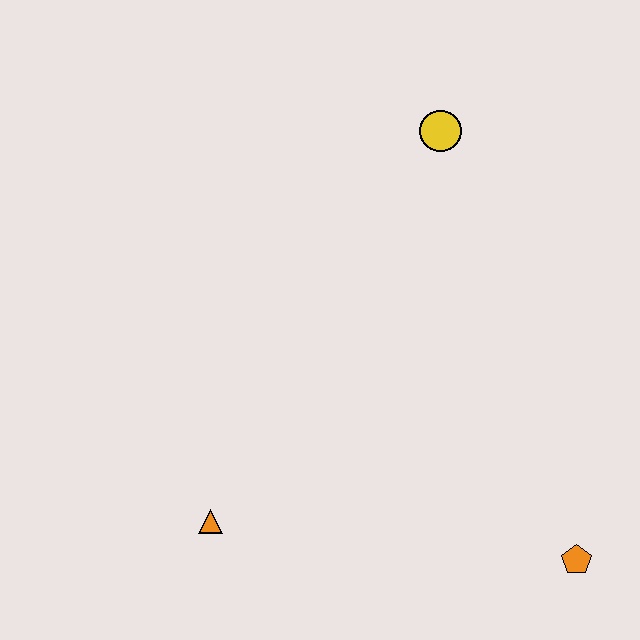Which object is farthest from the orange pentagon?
The yellow circle is farthest from the orange pentagon.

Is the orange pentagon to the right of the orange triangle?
Yes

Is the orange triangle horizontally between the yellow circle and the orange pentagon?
No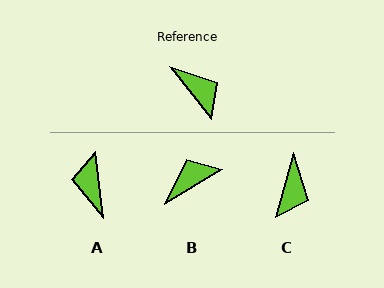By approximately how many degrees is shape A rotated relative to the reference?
Approximately 149 degrees counter-clockwise.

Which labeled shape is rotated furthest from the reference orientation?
A, about 149 degrees away.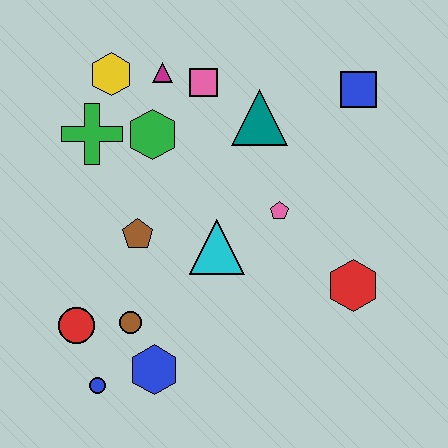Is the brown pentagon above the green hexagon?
No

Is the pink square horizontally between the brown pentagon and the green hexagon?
No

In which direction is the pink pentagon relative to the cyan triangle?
The pink pentagon is to the right of the cyan triangle.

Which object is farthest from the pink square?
The blue circle is farthest from the pink square.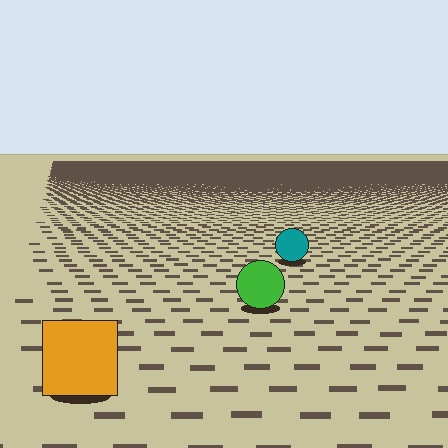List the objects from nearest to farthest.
From nearest to farthest: the orange square, the green circle, the teal circle.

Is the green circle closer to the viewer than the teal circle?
Yes. The green circle is closer — you can tell from the texture gradient: the ground texture is coarser near it.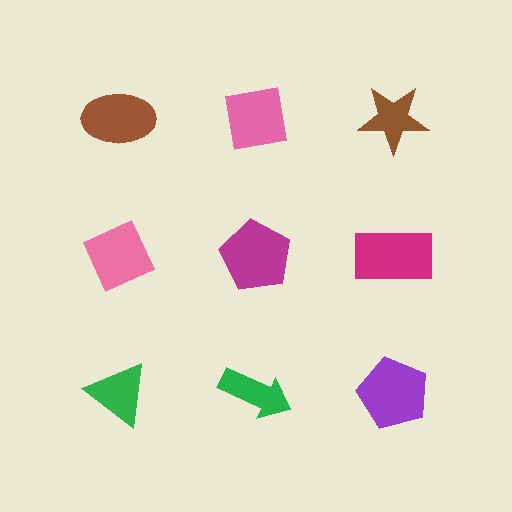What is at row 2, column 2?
A magenta pentagon.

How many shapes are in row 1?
3 shapes.